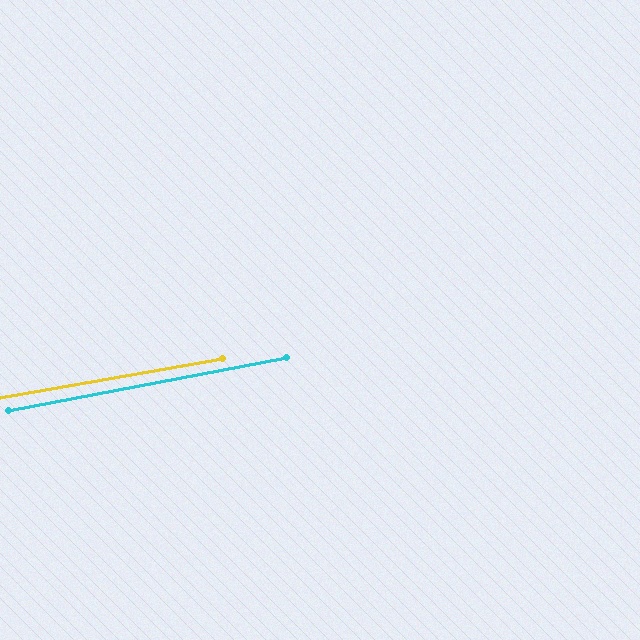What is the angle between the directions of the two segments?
Approximately 1 degree.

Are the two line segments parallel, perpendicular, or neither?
Parallel — their directions differ by only 1.0°.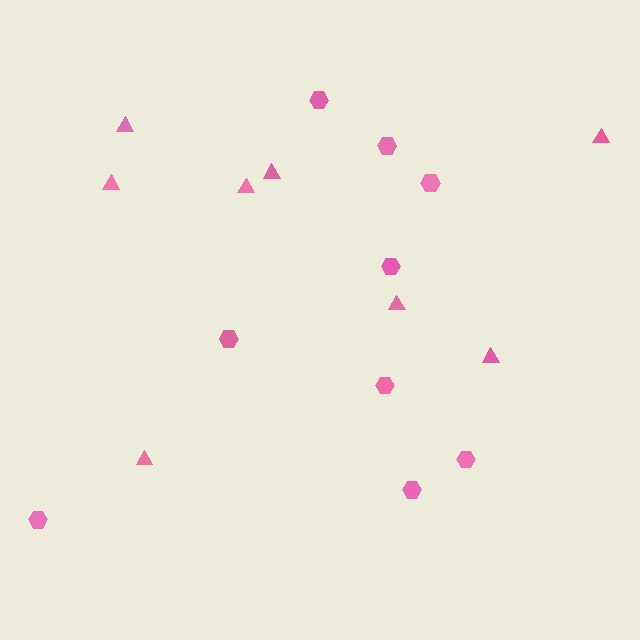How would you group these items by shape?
There are 2 groups: one group of triangles (8) and one group of hexagons (9).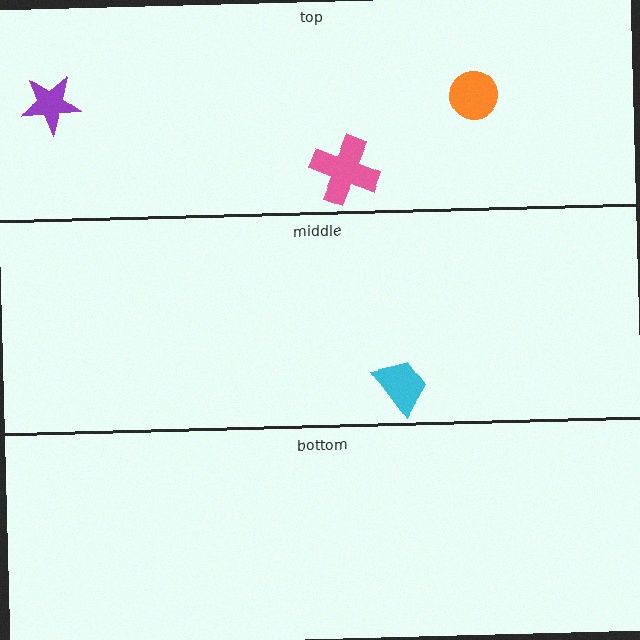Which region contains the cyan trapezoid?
The middle region.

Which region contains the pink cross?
The top region.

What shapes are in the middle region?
The cyan trapezoid.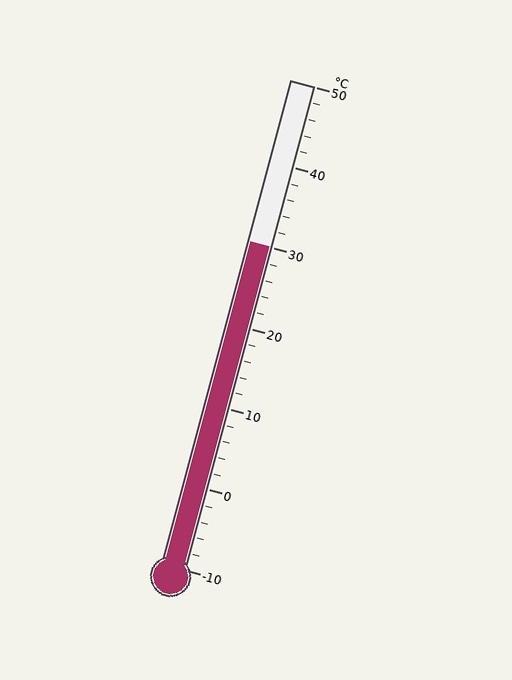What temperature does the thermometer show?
The thermometer shows approximately 30°C.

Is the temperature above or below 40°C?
The temperature is below 40°C.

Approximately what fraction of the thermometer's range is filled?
The thermometer is filled to approximately 65% of its range.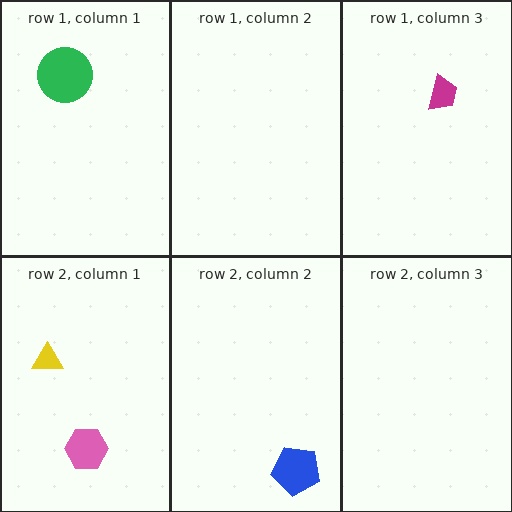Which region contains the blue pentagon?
The row 2, column 2 region.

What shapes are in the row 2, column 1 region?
The yellow triangle, the pink hexagon.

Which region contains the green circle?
The row 1, column 1 region.